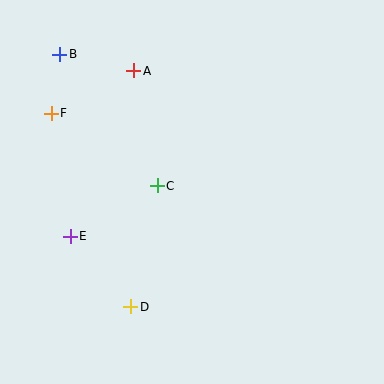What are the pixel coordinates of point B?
Point B is at (60, 54).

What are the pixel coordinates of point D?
Point D is at (131, 307).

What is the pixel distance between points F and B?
The distance between F and B is 60 pixels.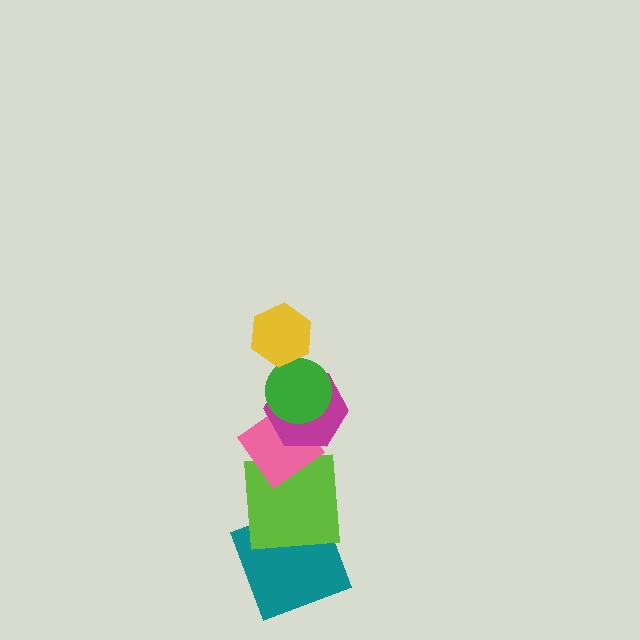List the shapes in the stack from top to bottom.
From top to bottom: the yellow hexagon, the green circle, the magenta hexagon, the pink diamond, the lime square, the teal square.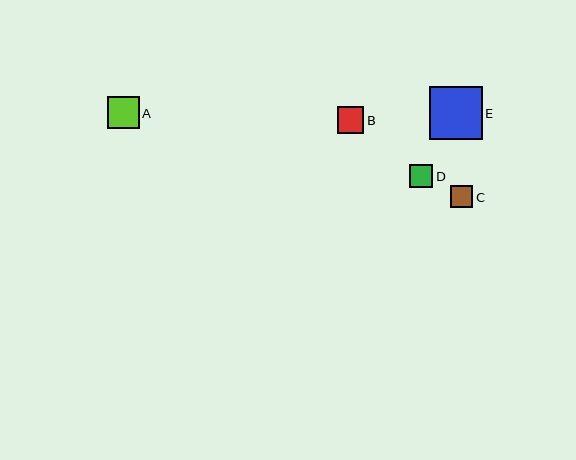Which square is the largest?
Square E is the largest with a size of approximately 53 pixels.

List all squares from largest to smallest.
From largest to smallest: E, A, B, D, C.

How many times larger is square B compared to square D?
Square B is approximately 1.1 times the size of square D.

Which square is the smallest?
Square C is the smallest with a size of approximately 22 pixels.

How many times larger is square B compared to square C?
Square B is approximately 1.2 times the size of square C.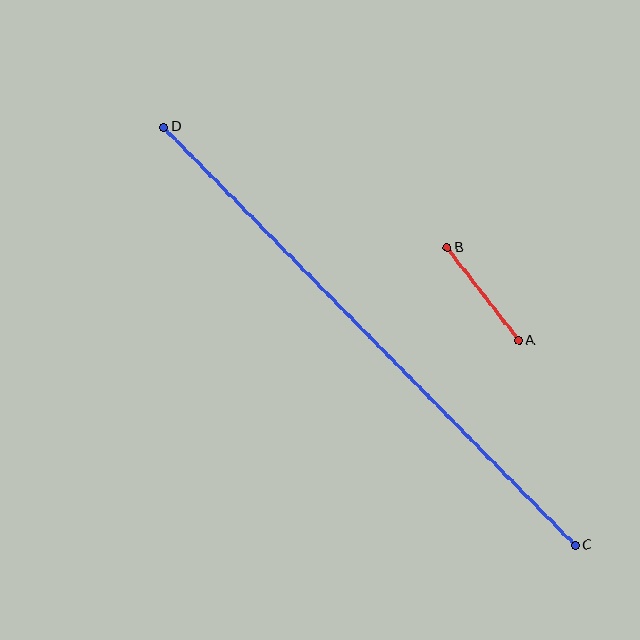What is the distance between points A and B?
The distance is approximately 117 pixels.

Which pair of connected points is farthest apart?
Points C and D are farthest apart.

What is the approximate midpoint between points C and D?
The midpoint is at approximately (370, 336) pixels.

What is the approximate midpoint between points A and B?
The midpoint is at approximately (483, 294) pixels.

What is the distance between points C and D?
The distance is approximately 587 pixels.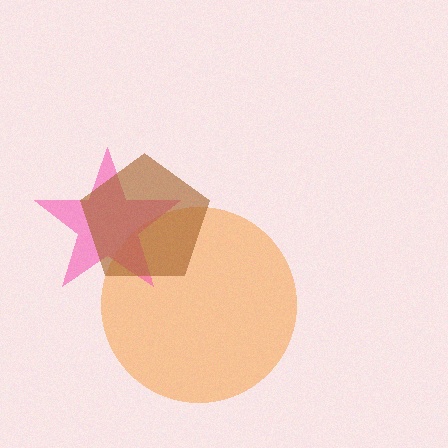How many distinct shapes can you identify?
There are 3 distinct shapes: an orange circle, a pink star, a brown pentagon.